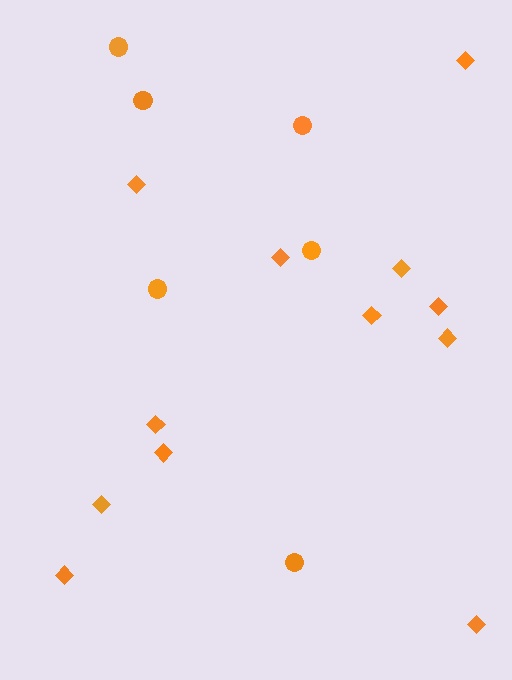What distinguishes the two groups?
There are 2 groups: one group of diamonds (12) and one group of circles (6).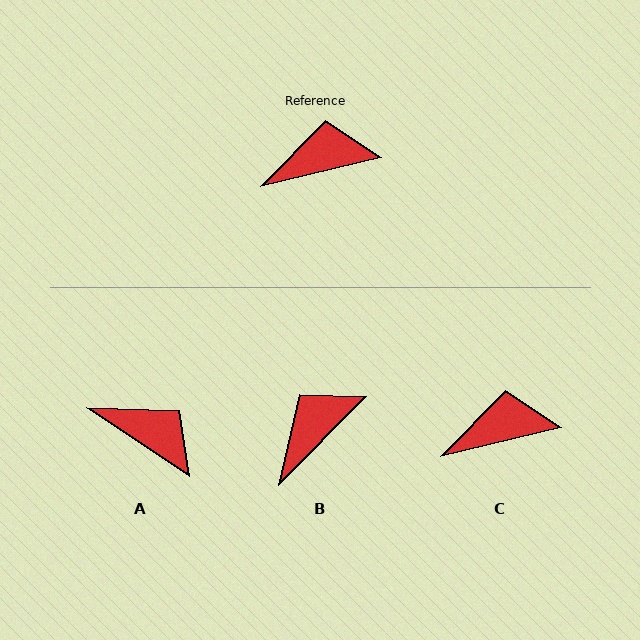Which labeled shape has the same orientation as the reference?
C.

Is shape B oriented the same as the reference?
No, it is off by about 32 degrees.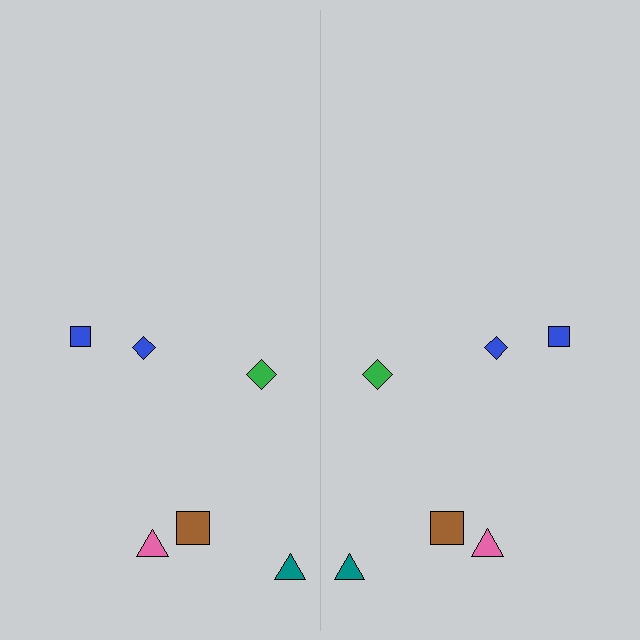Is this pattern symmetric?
Yes, this pattern has bilateral (reflection) symmetry.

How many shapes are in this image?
There are 12 shapes in this image.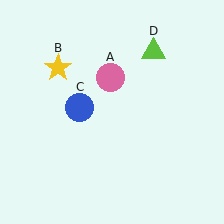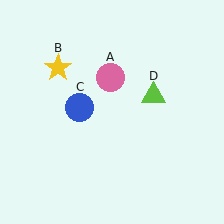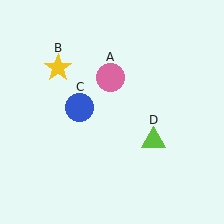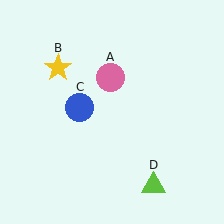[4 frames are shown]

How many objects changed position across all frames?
1 object changed position: lime triangle (object D).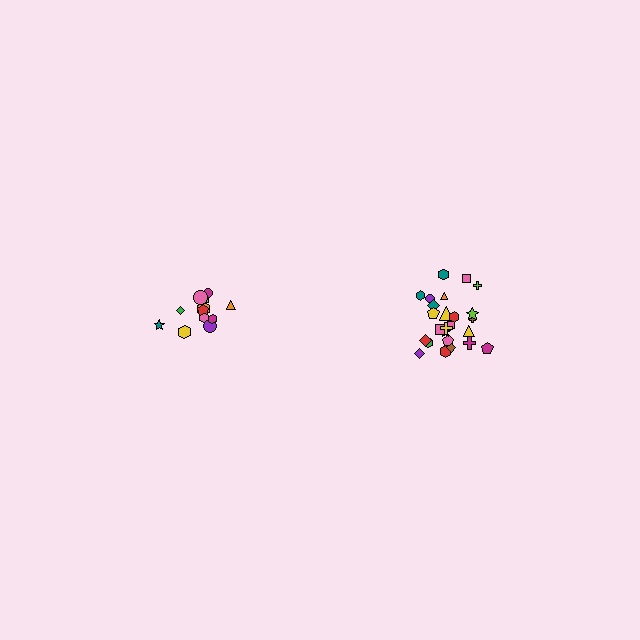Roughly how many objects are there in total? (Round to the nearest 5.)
Roughly 35 objects in total.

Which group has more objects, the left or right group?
The right group.